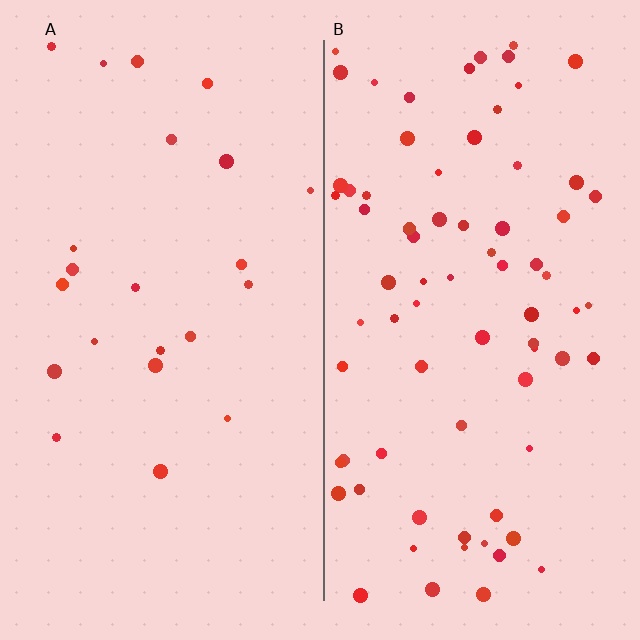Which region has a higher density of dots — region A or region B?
B (the right).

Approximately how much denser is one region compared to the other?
Approximately 3.4× — region B over region A.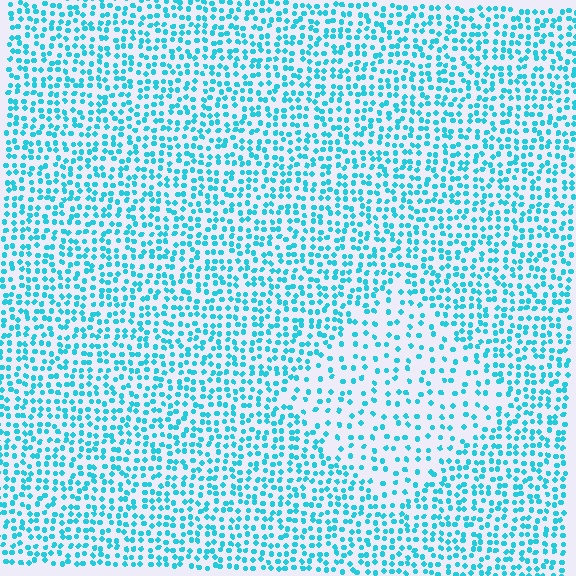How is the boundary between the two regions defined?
The boundary is defined by a change in element density (approximately 2.0x ratio). All elements are the same color, size, and shape.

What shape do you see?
I see a diamond.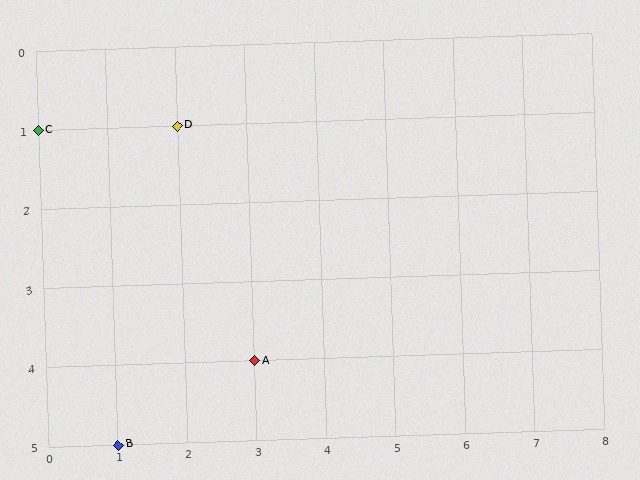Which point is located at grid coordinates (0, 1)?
Point C is at (0, 1).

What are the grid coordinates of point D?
Point D is at grid coordinates (2, 1).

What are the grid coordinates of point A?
Point A is at grid coordinates (3, 4).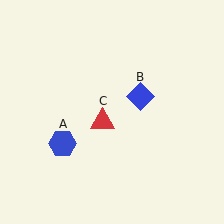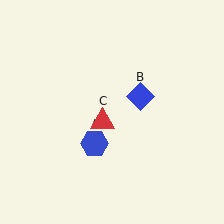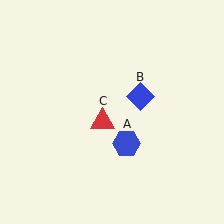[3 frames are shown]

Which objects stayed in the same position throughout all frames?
Blue diamond (object B) and red triangle (object C) remained stationary.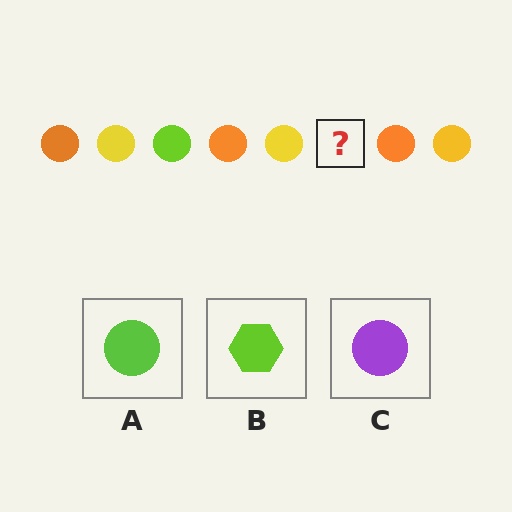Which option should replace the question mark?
Option A.